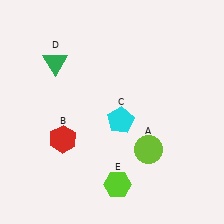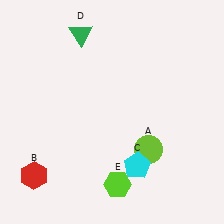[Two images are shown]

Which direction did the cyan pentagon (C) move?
The cyan pentagon (C) moved down.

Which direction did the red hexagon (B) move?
The red hexagon (B) moved down.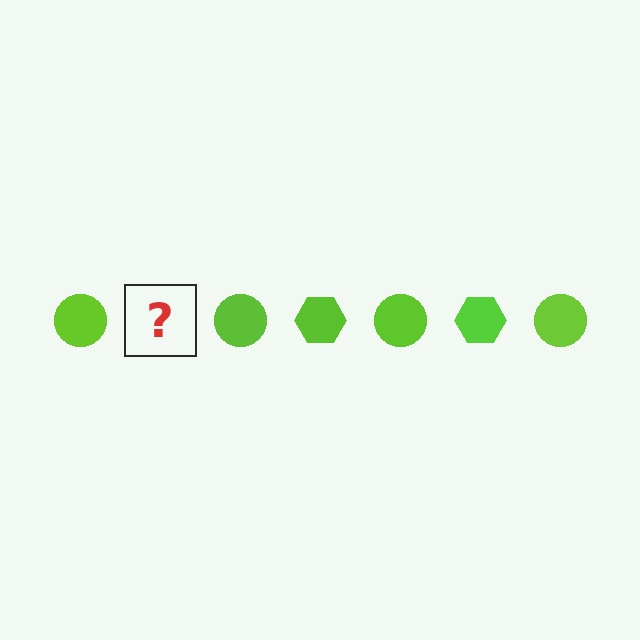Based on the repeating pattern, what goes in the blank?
The blank should be a lime hexagon.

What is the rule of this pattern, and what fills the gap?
The rule is that the pattern cycles through circle, hexagon shapes in lime. The gap should be filled with a lime hexagon.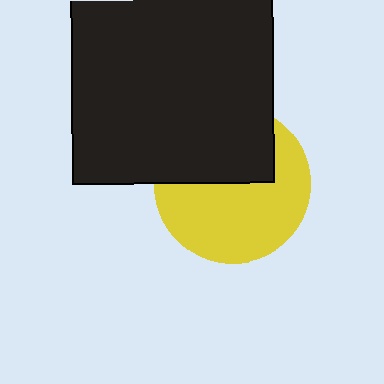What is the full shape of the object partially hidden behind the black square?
The partially hidden object is a yellow circle.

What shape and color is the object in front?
The object in front is a black square.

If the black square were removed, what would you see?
You would see the complete yellow circle.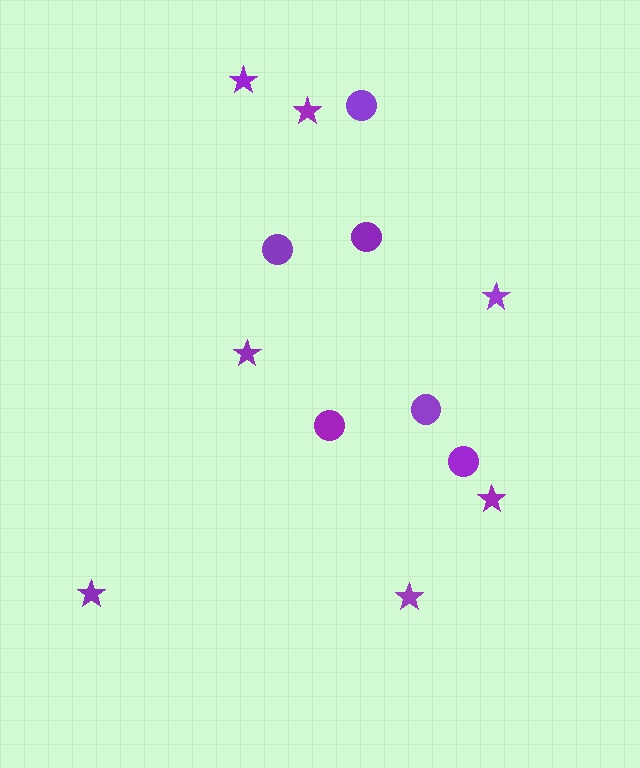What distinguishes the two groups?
There are 2 groups: one group of circles (6) and one group of stars (7).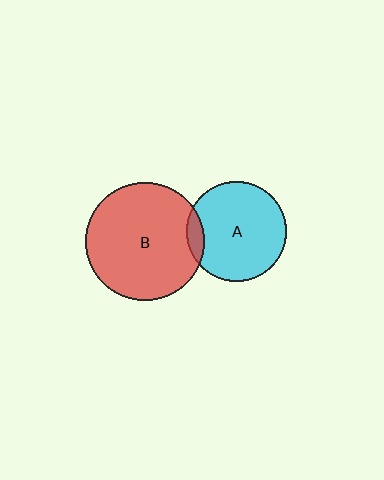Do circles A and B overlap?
Yes.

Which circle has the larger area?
Circle B (red).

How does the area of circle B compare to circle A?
Approximately 1.4 times.